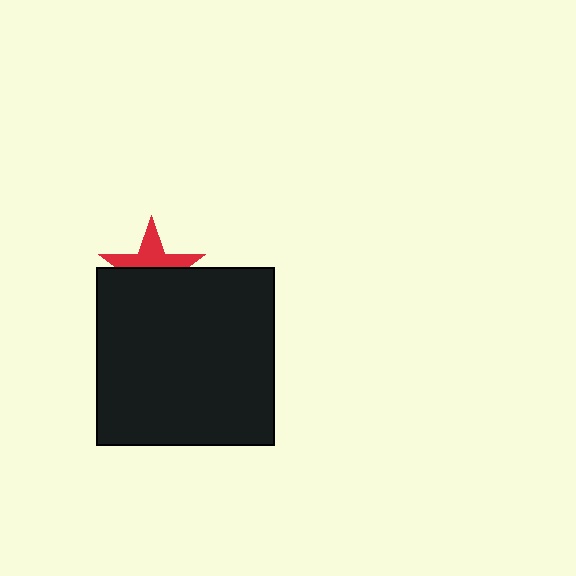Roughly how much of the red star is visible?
About half of it is visible (roughly 47%).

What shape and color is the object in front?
The object in front is a black square.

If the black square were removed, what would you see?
You would see the complete red star.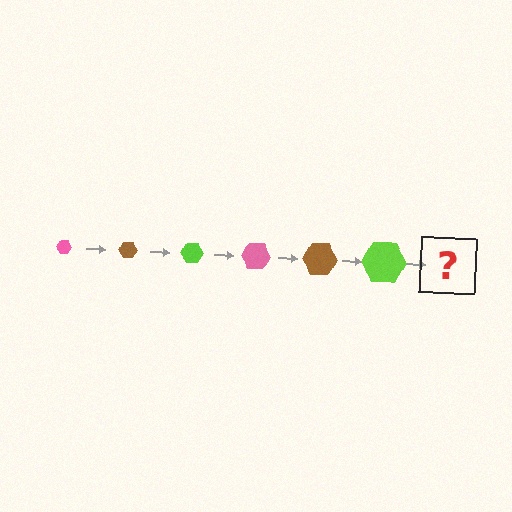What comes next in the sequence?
The next element should be a pink hexagon, larger than the previous one.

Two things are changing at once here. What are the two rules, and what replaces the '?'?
The two rules are that the hexagon grows larger each step and the color cycles through pink, brown, and lime. The '?' should be a pink hexagon, larger than the previous one.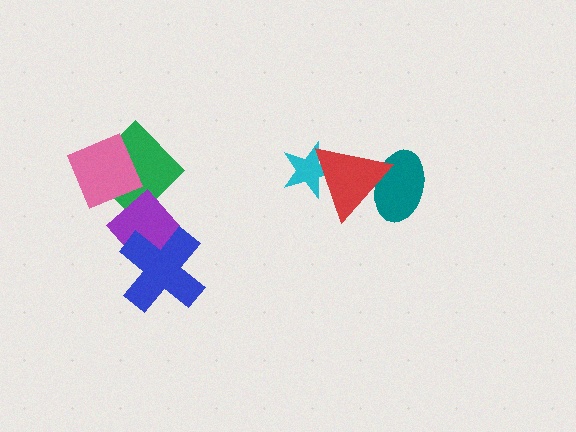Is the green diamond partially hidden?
Yes, it is partially covered by another shape.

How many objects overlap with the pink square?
1 object overlaps with the pink square.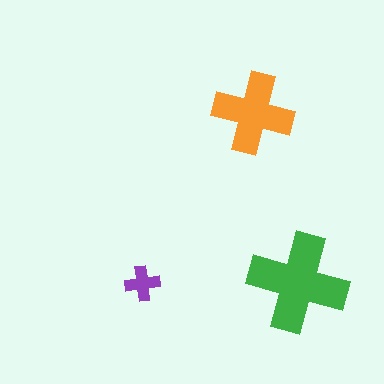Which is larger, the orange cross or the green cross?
The green one.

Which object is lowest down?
The purple cross is bottommost.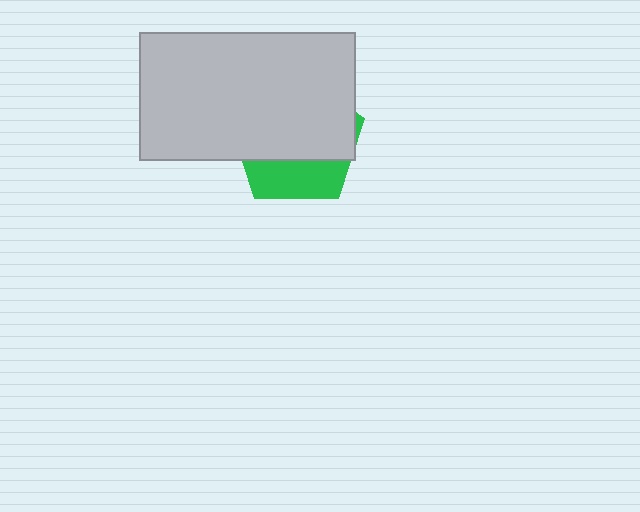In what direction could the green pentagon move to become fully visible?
The green pentagon could move down. That would shift it out from behind the light gray rectangle entirely.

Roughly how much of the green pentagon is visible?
A small part of it is visible (roughly 31%).